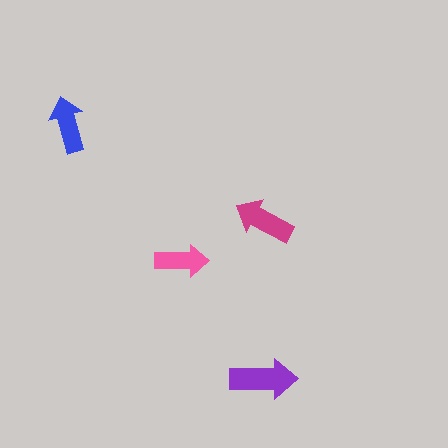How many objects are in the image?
There are 4 objects in the image.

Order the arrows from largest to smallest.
the purple one, the magenta one, the blue one, the pink one.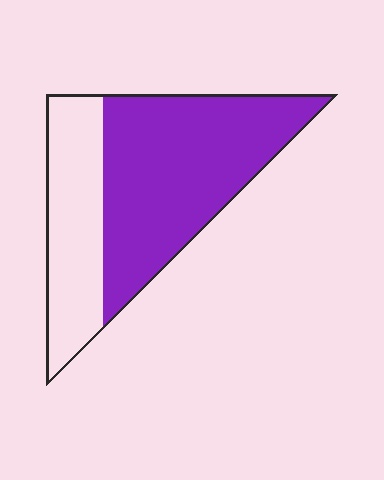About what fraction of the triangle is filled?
About two thirds (2/3).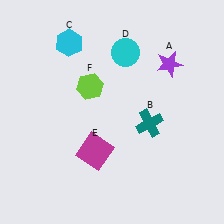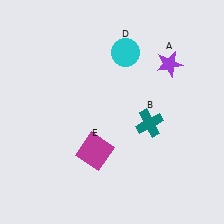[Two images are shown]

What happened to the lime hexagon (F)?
The lime hexagon (F) was removed in Image 2. It was in the top-left area of Image 1.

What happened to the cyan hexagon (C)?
The cyan hexagon (C) was removed in Image 2. It was in the top-left area of Image 1.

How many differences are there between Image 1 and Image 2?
There are 2 differences between the two images.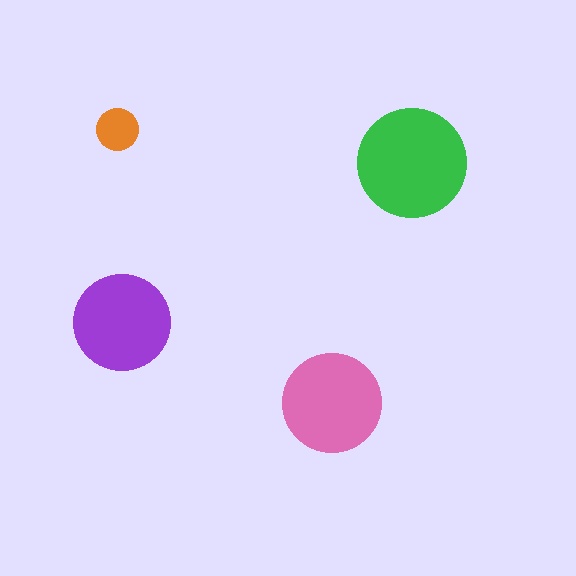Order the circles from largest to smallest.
the green one, the pink one, the purple one, the orange one.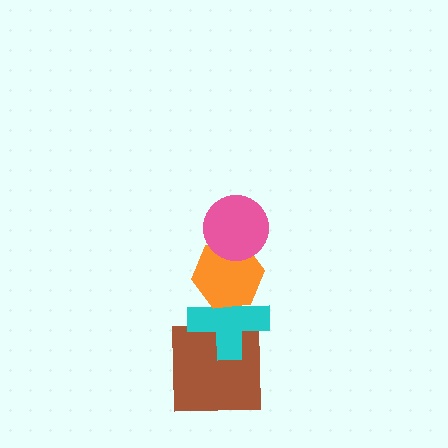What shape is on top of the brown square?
The cyan cross is on top of the brown square.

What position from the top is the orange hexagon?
The orange hexagon is 2nd from the top.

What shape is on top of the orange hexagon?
The pink circle is on top of the orange hexagon.